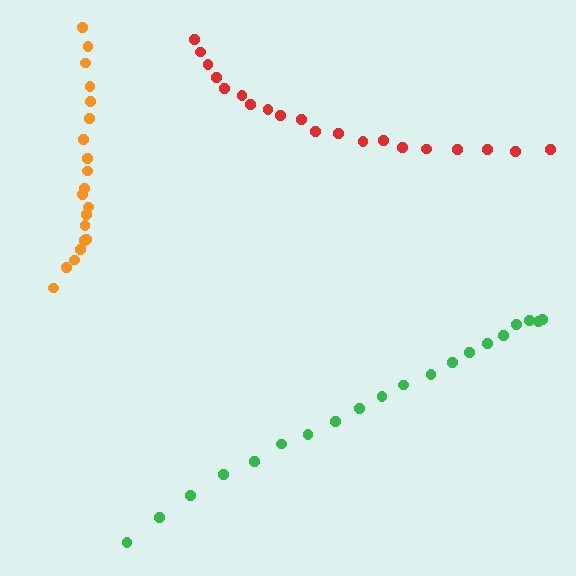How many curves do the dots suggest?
There are 3 distinct paths.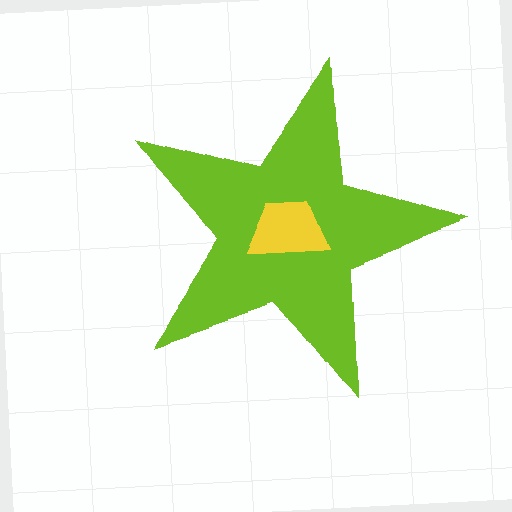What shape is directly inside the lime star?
The yellow trapezoid.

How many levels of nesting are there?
2.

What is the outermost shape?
The lime star.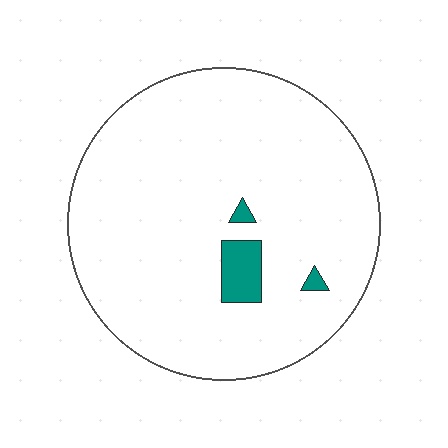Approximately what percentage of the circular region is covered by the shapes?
Approximately 5%.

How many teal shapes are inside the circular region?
3.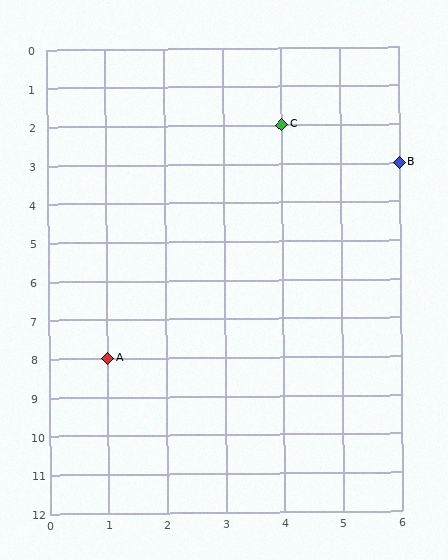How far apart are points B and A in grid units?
Points B and A are 5 columns and 5 rows apart (about 7.1 grid units diagonally).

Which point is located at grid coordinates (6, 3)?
Point B is at (6, 3).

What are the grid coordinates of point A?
Point A is at grid coordinates (1, 8).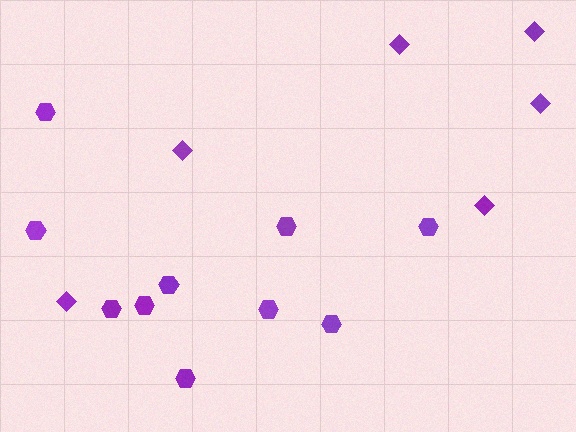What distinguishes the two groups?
There are 2 groups: one group of diamonds (6) and one group of hexagons (10).